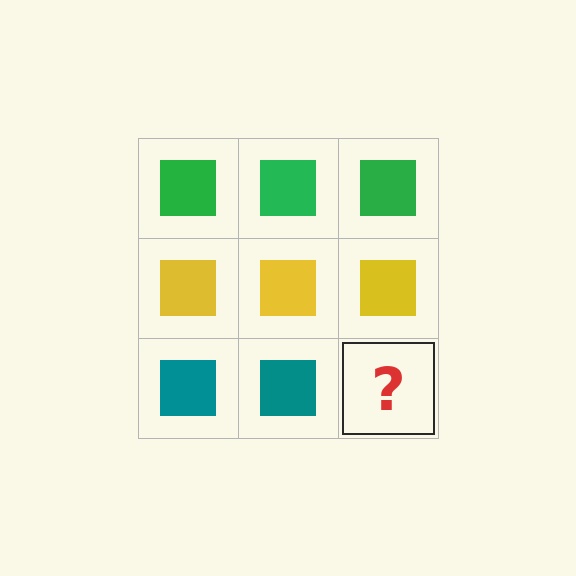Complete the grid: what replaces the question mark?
The question mark should be replaced with a teal square.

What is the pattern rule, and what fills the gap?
The rule is that each row has a consistent color. The gap should be filled with a teal square.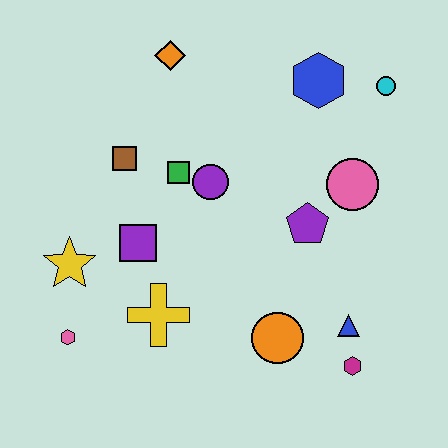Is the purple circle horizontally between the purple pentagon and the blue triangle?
No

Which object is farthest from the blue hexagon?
The pink hexagon is farthest from the blue hexagon.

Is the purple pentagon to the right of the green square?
Yes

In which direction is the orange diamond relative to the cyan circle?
The orange diamond is to the left of the cyan circle.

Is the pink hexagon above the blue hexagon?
No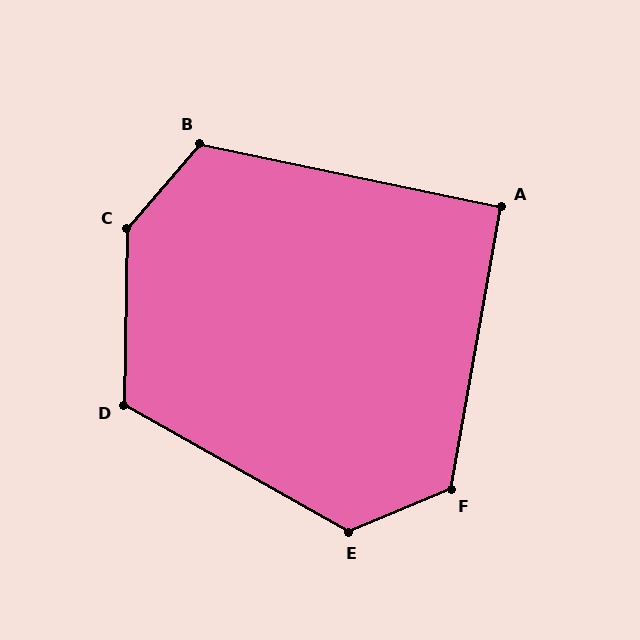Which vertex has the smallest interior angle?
A, at approximately 92 degrees.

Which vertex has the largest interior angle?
C, at approximately 140 degrees.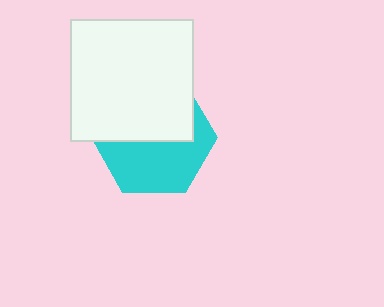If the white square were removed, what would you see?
You would see the complete cyan hexagon.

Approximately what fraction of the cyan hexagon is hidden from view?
Roughly 48% of the cyan hexagon is hidden behind the white square.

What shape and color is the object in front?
The object in front is a white square.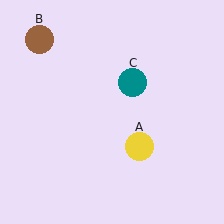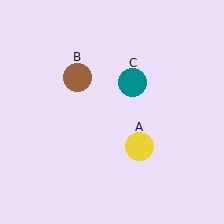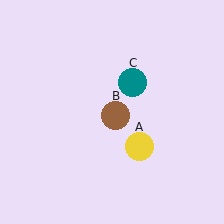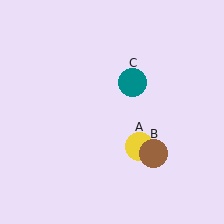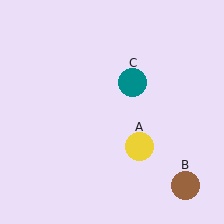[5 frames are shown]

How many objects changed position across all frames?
1 object changed position: brown circle (object B).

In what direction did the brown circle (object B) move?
The brown circle (object B) moved down and to the right.